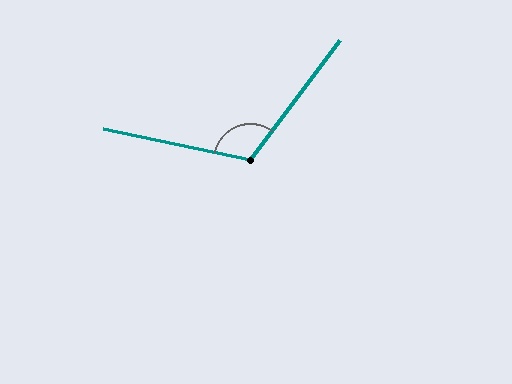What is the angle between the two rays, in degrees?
Approximately 115 degrees.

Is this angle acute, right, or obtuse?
It is obtuse.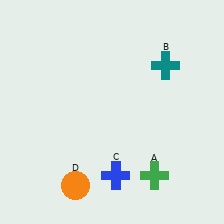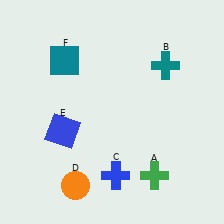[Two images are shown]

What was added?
A blue square (E), a teal square (F) were added in Image 2.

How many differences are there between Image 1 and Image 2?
There are 2 differences between the two images.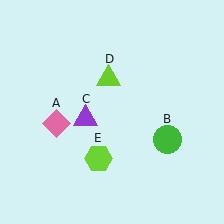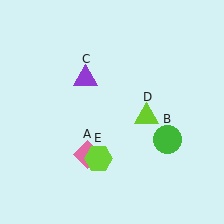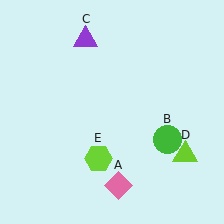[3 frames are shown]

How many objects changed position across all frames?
3 objects changed position: pink diamond (object A), purple triangle (object C), lime triangle (object D).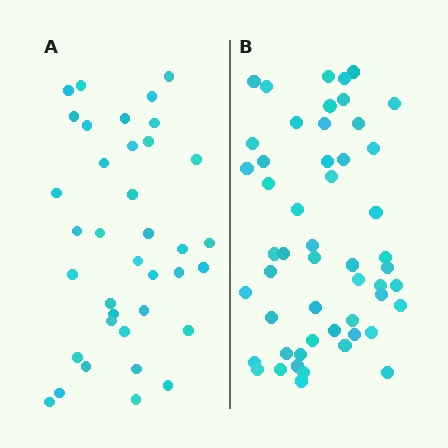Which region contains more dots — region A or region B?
Region B (the right region) has more dots.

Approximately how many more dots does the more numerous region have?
Region B has approximately 15 more dots than region A.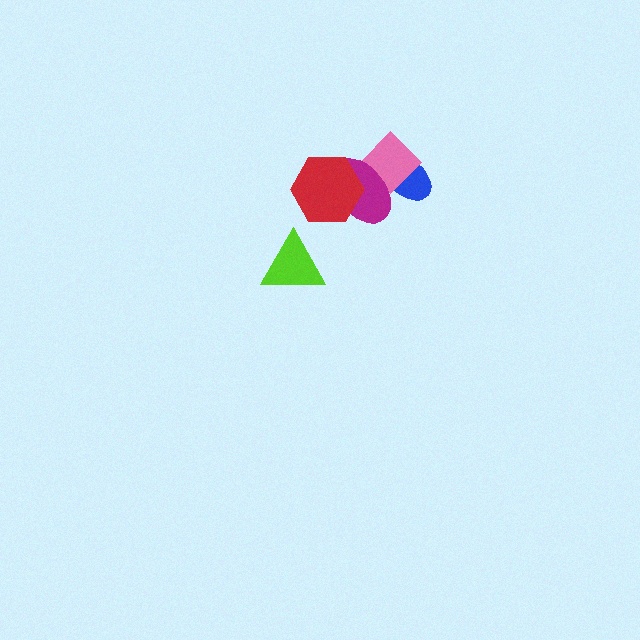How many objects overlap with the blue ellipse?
2 objects overlap with the blue ellipse.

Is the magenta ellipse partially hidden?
Yes, it is partially covered by another shape.